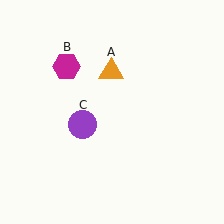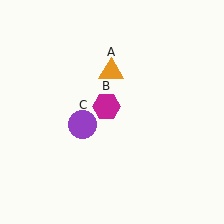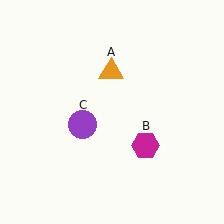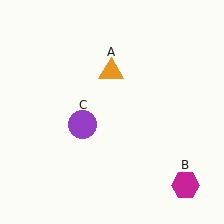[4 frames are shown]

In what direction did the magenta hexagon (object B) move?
The magenta hexagon (object B) moved down and to the right.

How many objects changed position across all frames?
1 object changed position: magenta hexagon (object B).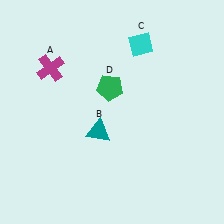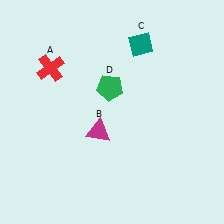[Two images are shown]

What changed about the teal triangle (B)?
In Image 1, B is teal. In Image 2, it changed to magenta.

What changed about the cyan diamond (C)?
In Image 1, C is cyan. In Image 2, it changed to teal.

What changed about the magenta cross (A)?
In Image 1, A is magenta. In Image 2, it changed to red.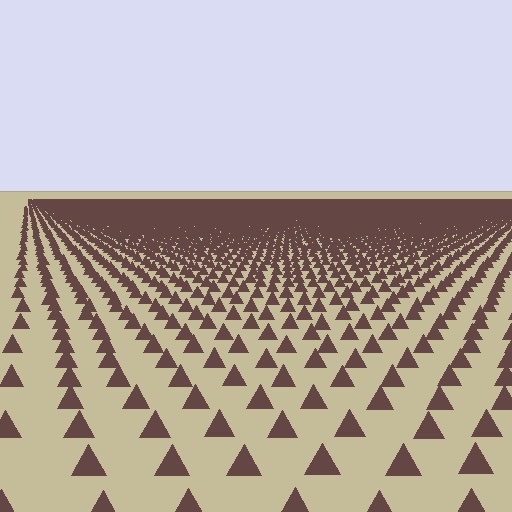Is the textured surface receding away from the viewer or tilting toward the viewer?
The surface is receding away from the viewer. Texture elements get smaller and denser toward the top.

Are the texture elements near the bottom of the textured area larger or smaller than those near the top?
Larger. Near the bottom, elements are closer to the viewer and appear at a bigger on-screen size.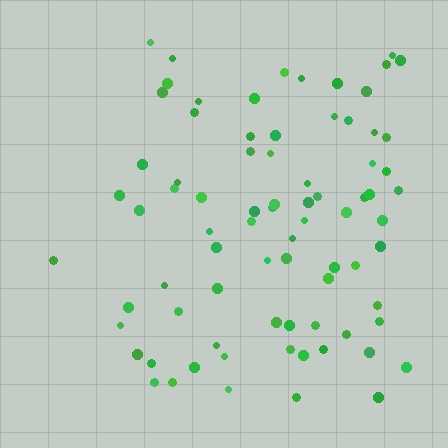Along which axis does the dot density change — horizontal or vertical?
Horizontal.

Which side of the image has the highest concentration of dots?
The right.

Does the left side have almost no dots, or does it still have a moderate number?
Still a moderate number, just noticeably fewer than the right.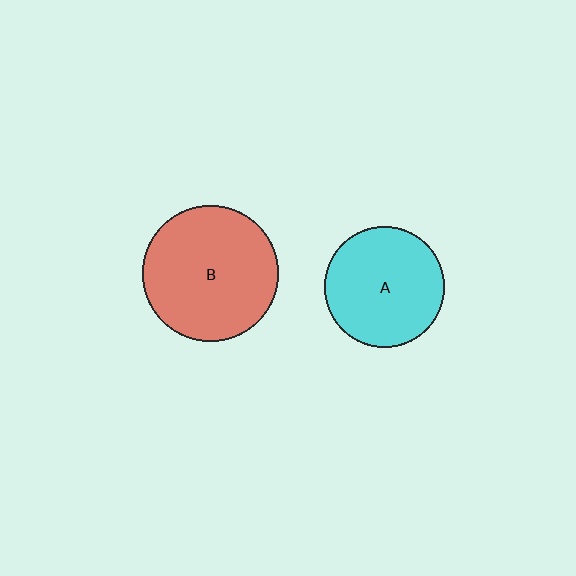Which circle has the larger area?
Circle B (red).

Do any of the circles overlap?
No, none of the circles overlap.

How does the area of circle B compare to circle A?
Approximately 1.3 times.